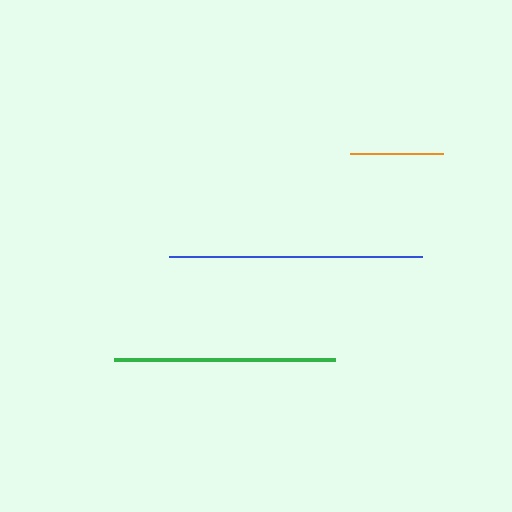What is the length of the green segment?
The green segment is approximately 220 pixels long.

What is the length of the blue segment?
The blue segment is approximately 253 pixels long.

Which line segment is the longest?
The blue line is the longest at approximately 253 pixels.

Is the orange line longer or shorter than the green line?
The green line is longer than the orange line.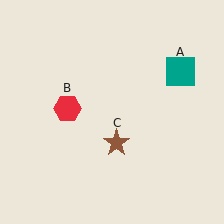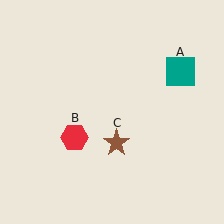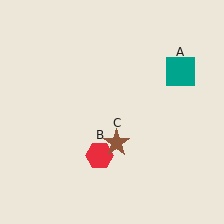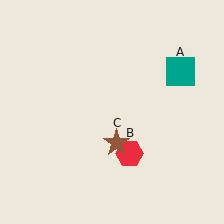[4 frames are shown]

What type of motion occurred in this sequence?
The red hexagon (object B) rotated counterclockwise around the center of the scene.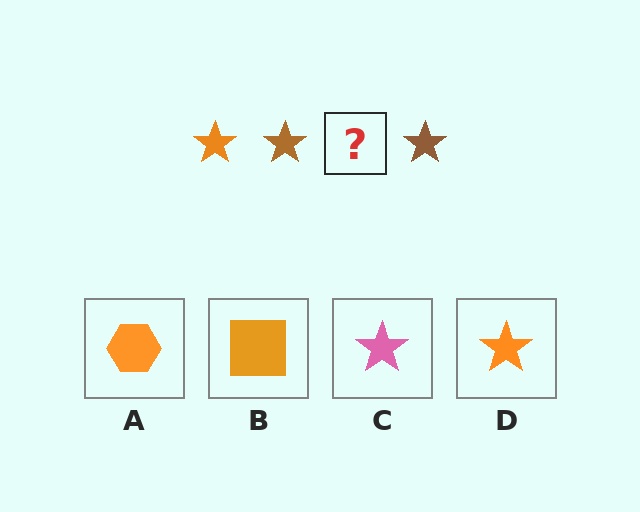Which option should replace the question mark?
Option D.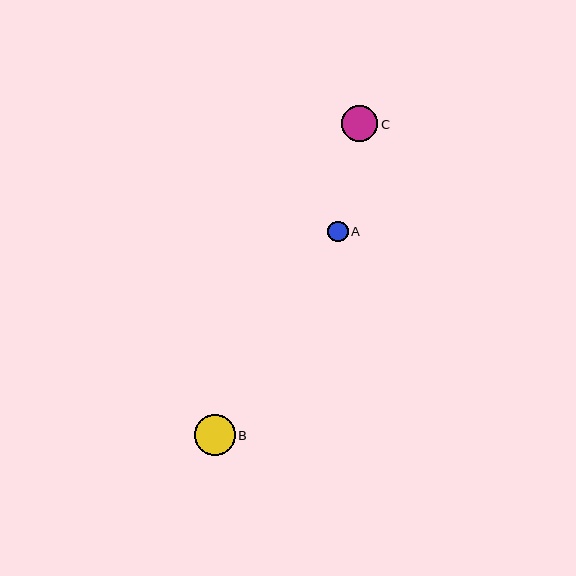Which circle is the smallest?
Circle A is the smallest with a size of approximately 20 pixels.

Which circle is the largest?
Circle B is the largest with a size of approximately 41 pixels.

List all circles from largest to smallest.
From largest to smallest: B, C, A.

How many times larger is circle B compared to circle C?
Circle B is approximately 1.1 times the size of circle C.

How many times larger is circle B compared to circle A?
Circle B is approximately 2.0 times the size of circle A.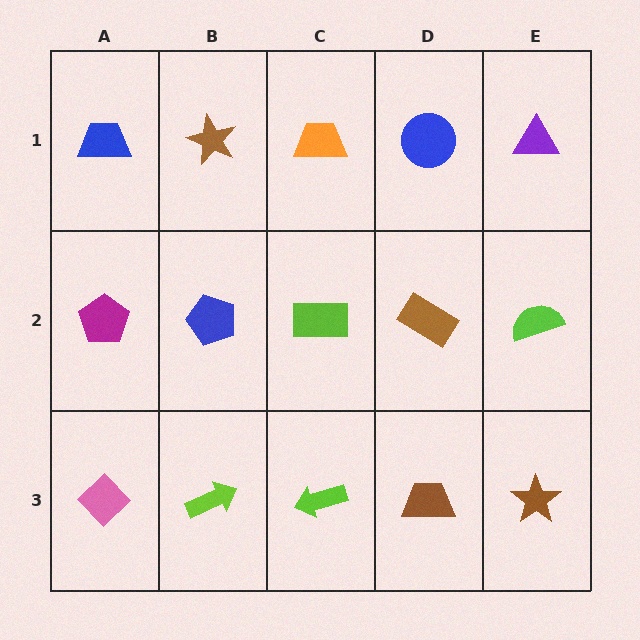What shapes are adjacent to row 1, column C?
A lime rectangle (row 2, column C), a brown star (row 1, column B), a blue circle (row 1, column D).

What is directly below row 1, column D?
A brown rectangle.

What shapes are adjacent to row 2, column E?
A purple triangle (row 1, column E), a brown star (row 3, column E), a brown rectangle (row 2, column D).